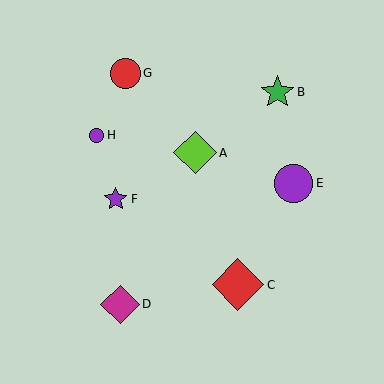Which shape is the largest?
The red diamond (labeled C) is the largest.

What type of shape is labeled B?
Shape B is a green star.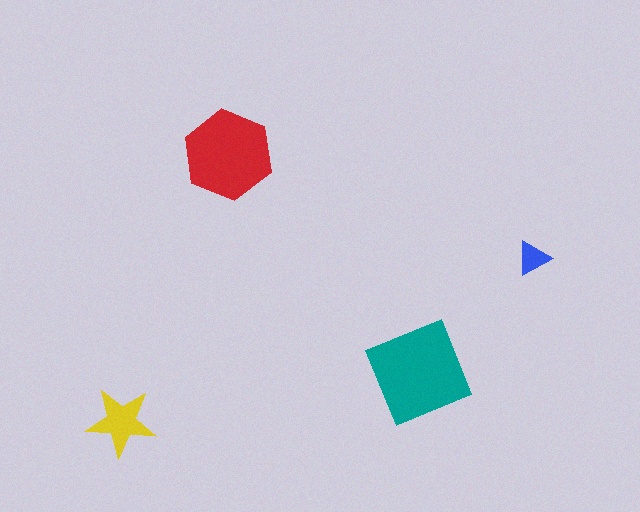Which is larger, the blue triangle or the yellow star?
The yellow star.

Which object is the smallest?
The blue triangle.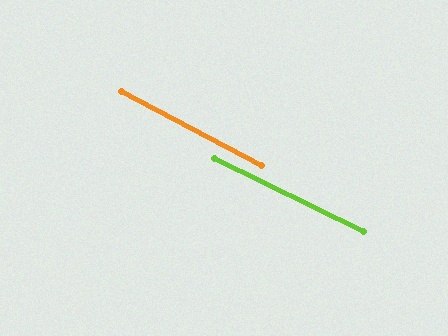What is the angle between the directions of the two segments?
Approximately 2 degrees.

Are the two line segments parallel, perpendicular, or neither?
Parallel — their directions differ by only 2.0°.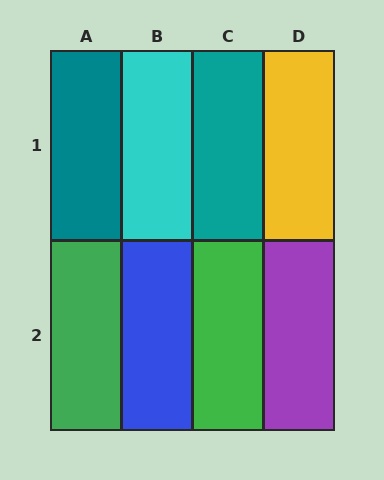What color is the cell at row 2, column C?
Green.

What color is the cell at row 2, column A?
Green.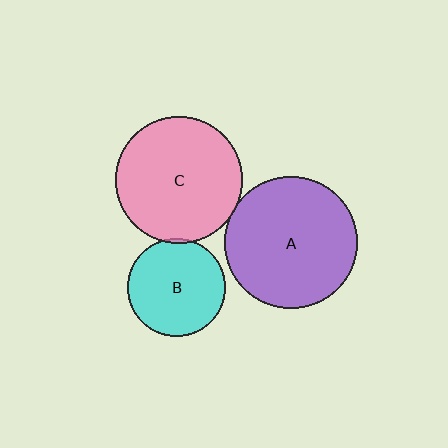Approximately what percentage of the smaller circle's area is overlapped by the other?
Approximately 5%.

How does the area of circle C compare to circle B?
Approximately 1.7 times.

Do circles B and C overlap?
Yes.